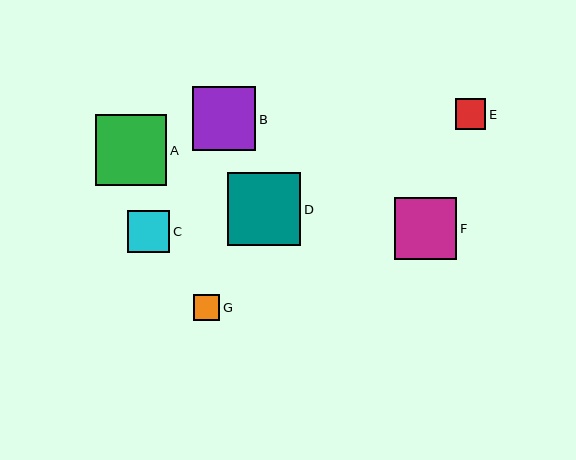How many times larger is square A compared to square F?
Square A is approximately 1.1 times the size of square F.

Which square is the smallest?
Square G is the smallest with a size of approximately 26 pixels.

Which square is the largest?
Square D is the largest with a size of approximately 73 pixels.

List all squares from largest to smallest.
From largest to smallest: D, A, B, F, C, E, G.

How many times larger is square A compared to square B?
Square A is approximately 1.1 times the size of square B.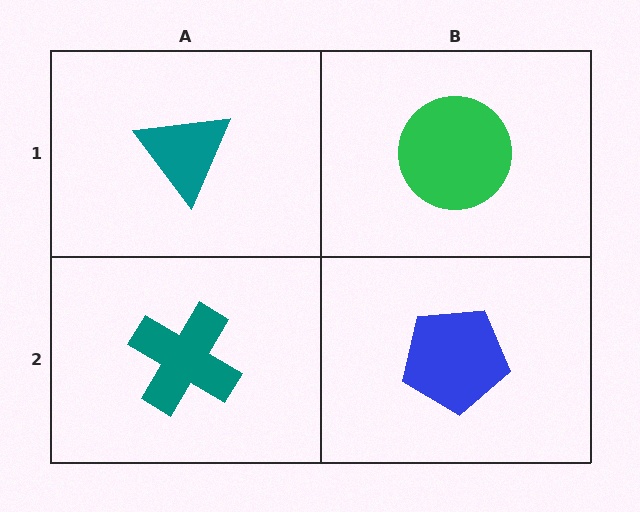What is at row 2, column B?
A blue pentagon.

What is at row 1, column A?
A teal triangle.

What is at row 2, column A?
A teal cross.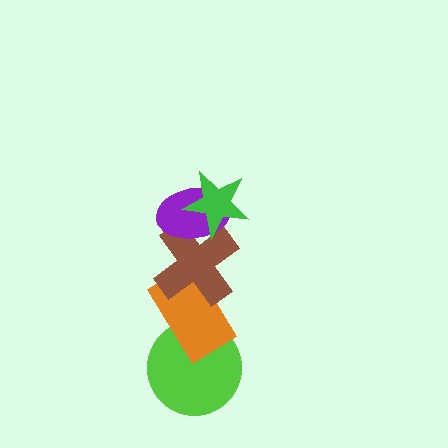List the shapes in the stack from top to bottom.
From top to bottom: the green star, the purple ellipse, the brown cross, the orange rectangle, the lime circle.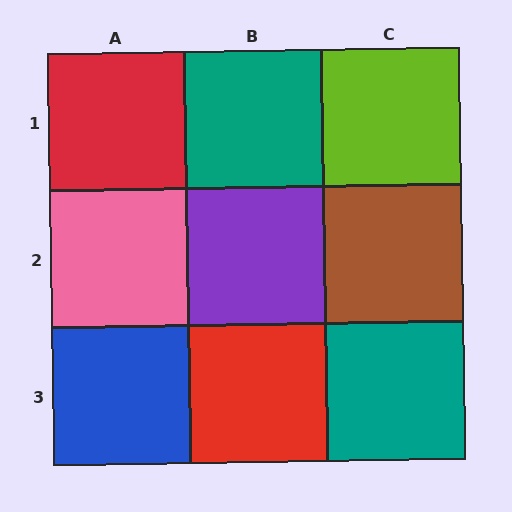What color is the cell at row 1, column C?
Lime.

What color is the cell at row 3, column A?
Blue.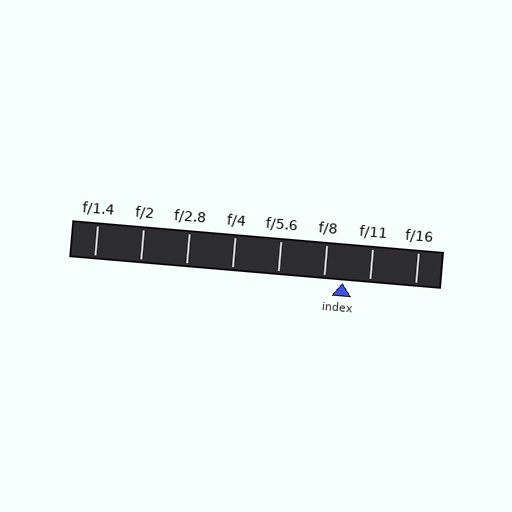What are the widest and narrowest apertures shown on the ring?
The widest aperture shown is f/1.4 and the narrowest is f/16.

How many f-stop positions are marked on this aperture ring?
There are 8 f-stop positions marked.